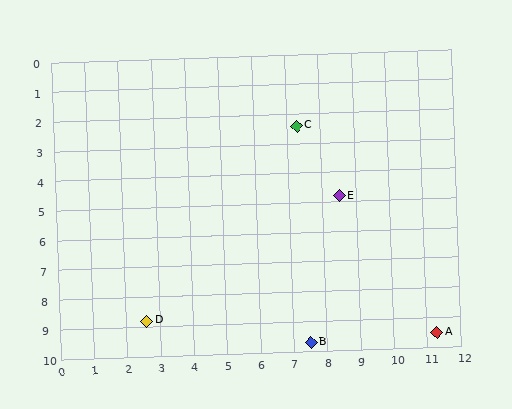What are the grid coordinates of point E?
Point E is at approximately (8.5, 4.8).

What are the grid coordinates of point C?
Point C is at approximately (7.3, 2.4).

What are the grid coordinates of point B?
Point B is at approximately (7.5, 9.7).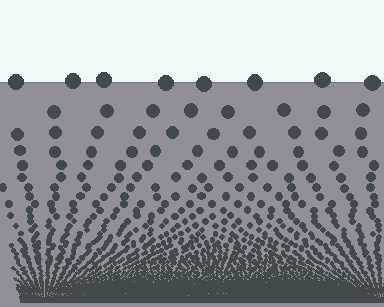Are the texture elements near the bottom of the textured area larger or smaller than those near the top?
Smaller. The gradient is inverted — elements near the bottom are smaller and denser.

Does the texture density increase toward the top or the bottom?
Density increases toward the bottom.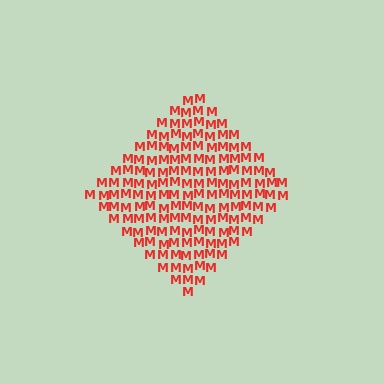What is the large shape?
The large shape is a diamond.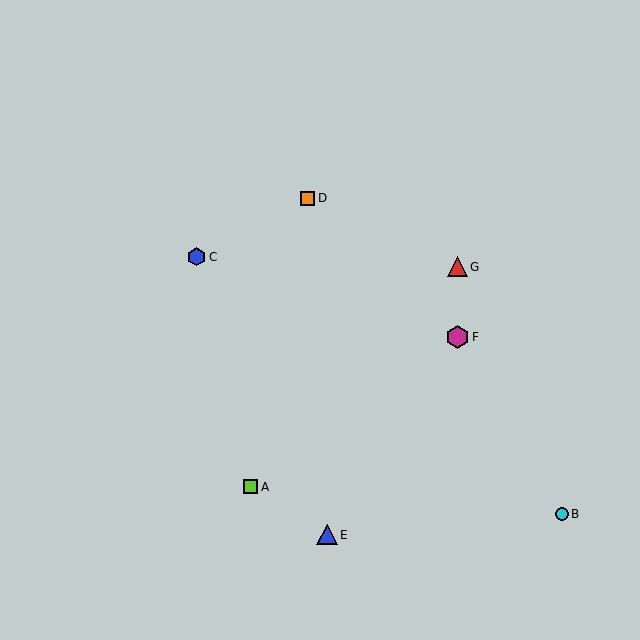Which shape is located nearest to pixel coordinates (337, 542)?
The blue triangle (labeled E) at (327, 535) is nearest to that location.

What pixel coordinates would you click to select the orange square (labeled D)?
Click at (308, 198) to select the orange square D.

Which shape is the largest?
The magenta hexagon (labeled F) is the largest.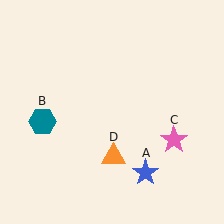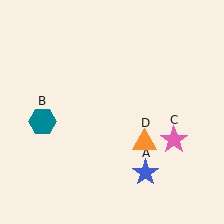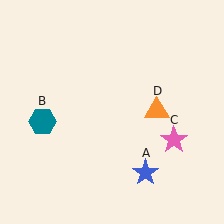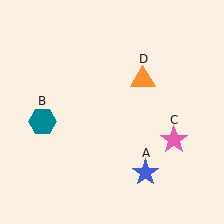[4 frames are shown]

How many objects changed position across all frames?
1 object changed position: orange triangle (object D).